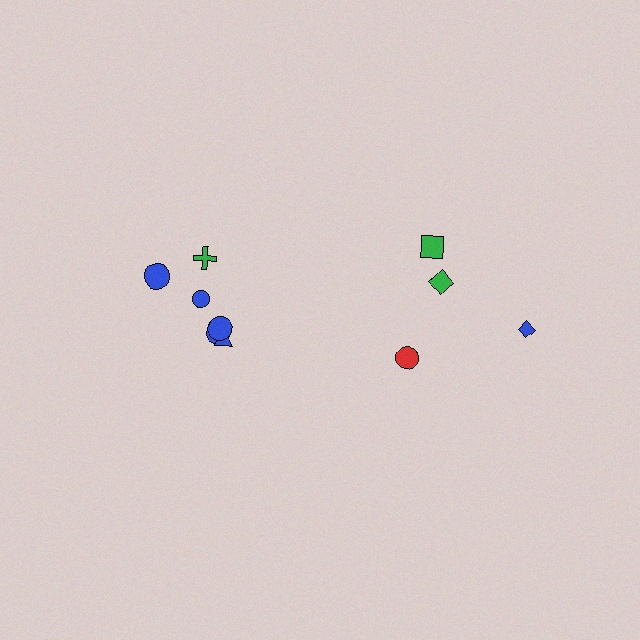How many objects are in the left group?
There are 6 objects.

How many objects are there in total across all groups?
There are 10 objects.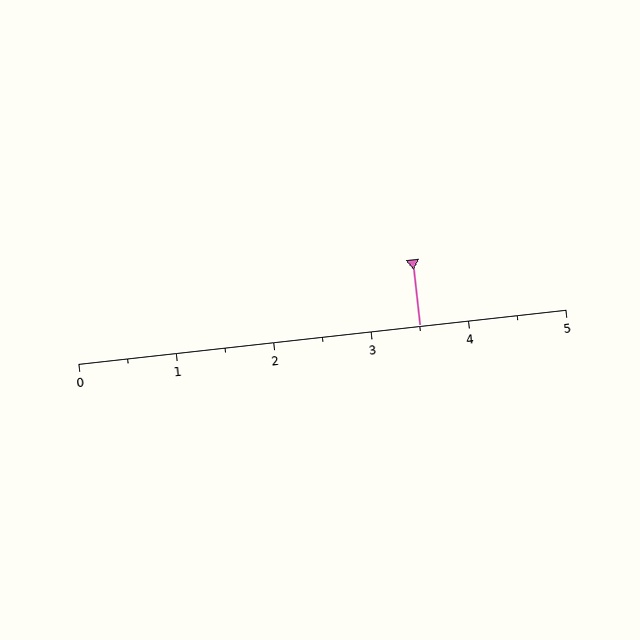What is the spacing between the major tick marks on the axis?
The major ticks are spaced 1 apart.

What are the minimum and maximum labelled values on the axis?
The axis runs from 0 to 5.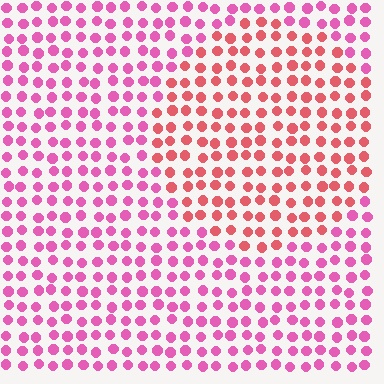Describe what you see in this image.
The image is filled with small pink elements in a uniform arrangement. A circle-shaped region is visible where the elements are tinted to a slightly different hue, forming a subtle color boundary.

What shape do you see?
I see a circle.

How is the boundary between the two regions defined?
The boundary is defined purely by a slight shift in hue (about 34 degrees). Spacing, size, and orientation are identical on both sides.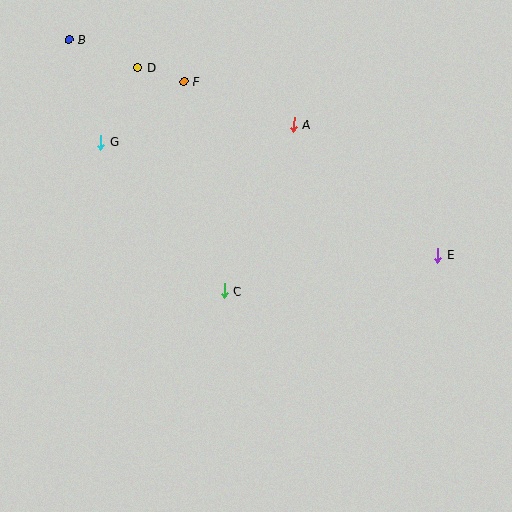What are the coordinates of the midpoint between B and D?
The midpoint between B and D is at (103, 54).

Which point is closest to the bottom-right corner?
Point E is closest to the bottom-right corner.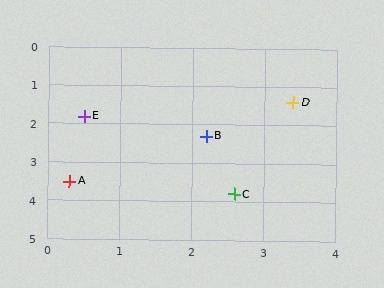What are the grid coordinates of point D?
Point D is at approximately (3.4, 1.4).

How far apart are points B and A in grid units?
Points B and A are about 2.2 grid units apart.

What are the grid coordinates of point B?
Point B is at approximately (2.2, 2.3).